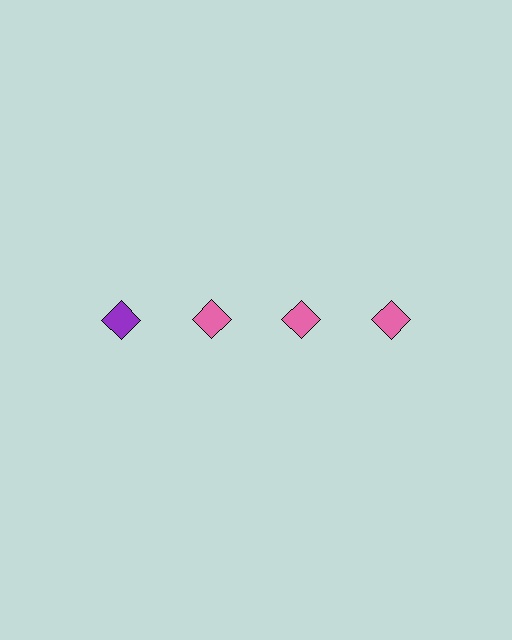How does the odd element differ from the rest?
It has a different color: purple instead of pink.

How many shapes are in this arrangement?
There are 4 shapes arranged in a grid pattern.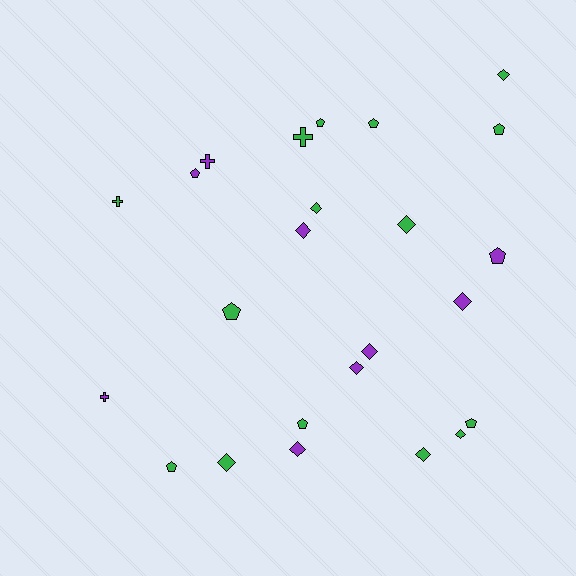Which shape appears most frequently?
Diamond, with 11 objects.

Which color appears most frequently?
Green, with 15 objects.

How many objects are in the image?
There are 24 objects.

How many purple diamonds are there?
There are 5 purple diamonds.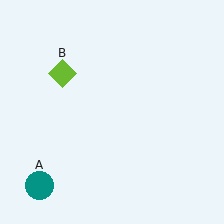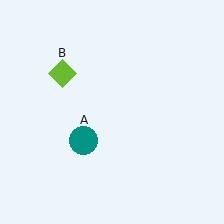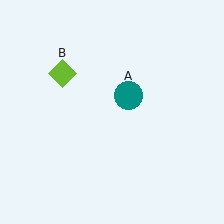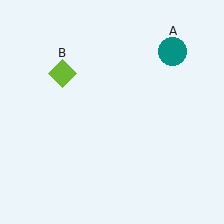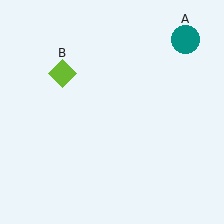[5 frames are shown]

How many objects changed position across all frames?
1 object changed position: teal circle (object A).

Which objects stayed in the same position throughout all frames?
Lime diamond (object B) remained stationary.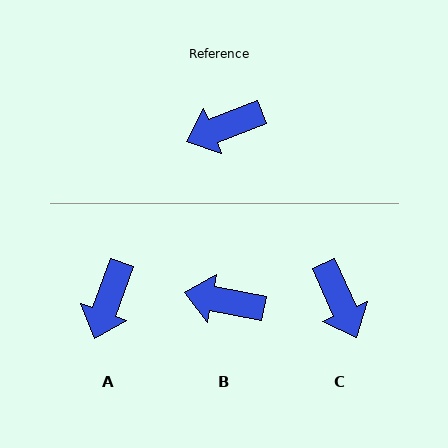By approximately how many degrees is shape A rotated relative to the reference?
Approximately 49 degrees counter-clockwise.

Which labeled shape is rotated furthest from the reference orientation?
C, about 93 degrees away.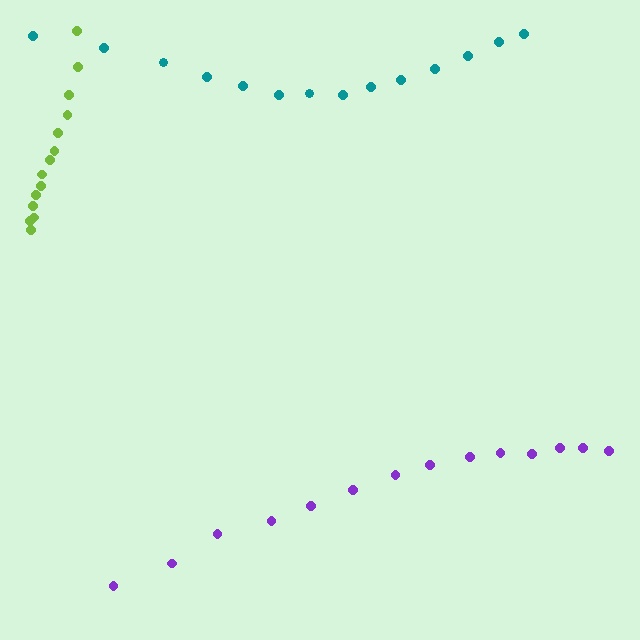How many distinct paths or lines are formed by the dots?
There are 3 distinct paths.